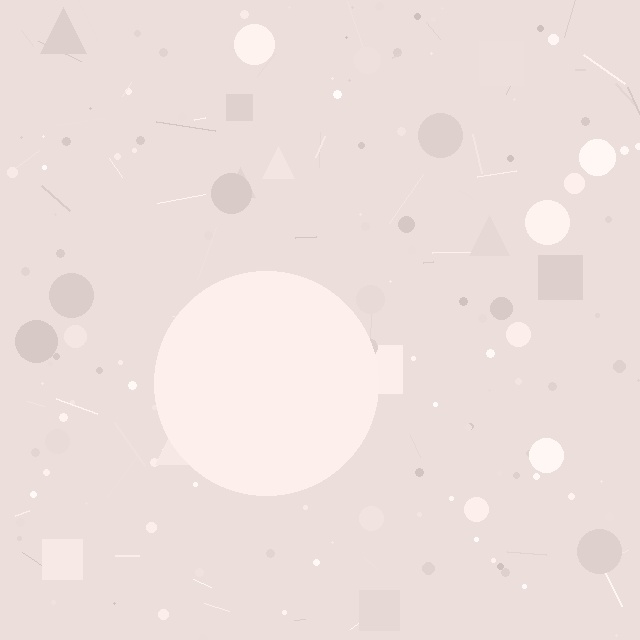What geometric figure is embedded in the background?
A circle is embedded in the background.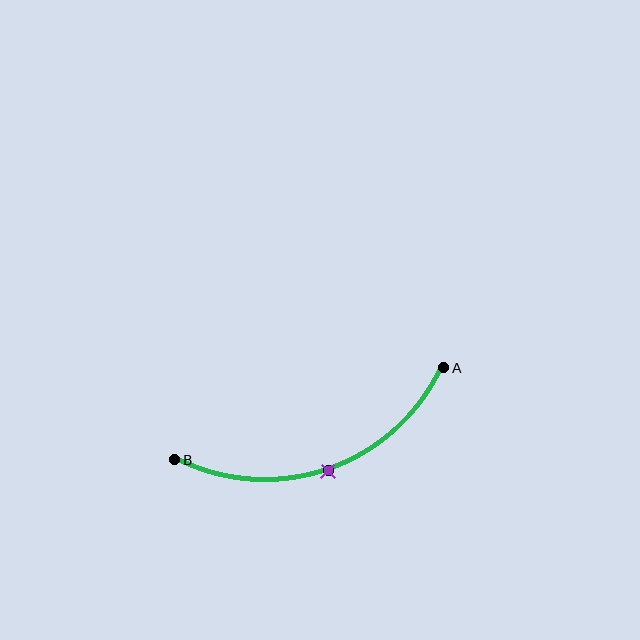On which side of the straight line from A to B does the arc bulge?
The arc bulges below the straight line connecting A and B.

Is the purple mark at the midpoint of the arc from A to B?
Yes. The purple mark lies on the arc at equal arc-length from both A and B — it is the arc midpoint.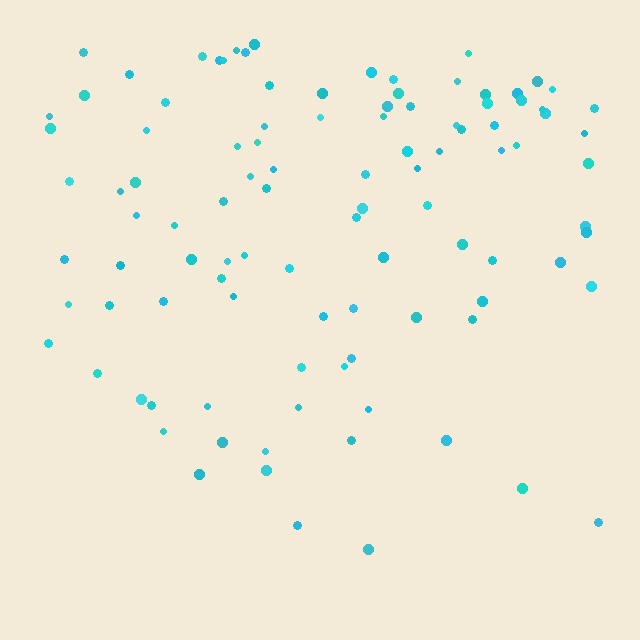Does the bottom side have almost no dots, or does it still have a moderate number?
Still a moderate number, just noticeably fewer than the top.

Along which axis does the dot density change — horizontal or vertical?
Vertical.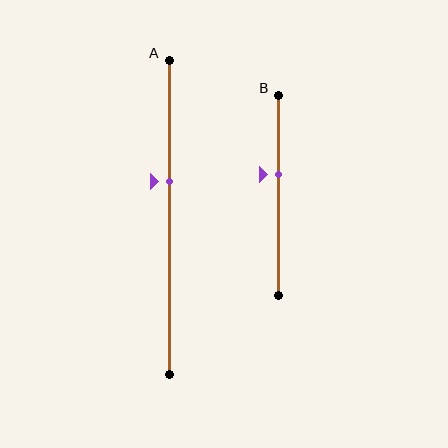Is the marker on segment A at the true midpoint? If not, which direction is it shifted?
No, the marker on segment A is shifted upward by about 11% of the segment length.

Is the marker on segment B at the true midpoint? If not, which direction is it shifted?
No, the marker on segment B is shifted upward by about 10% of the segment length.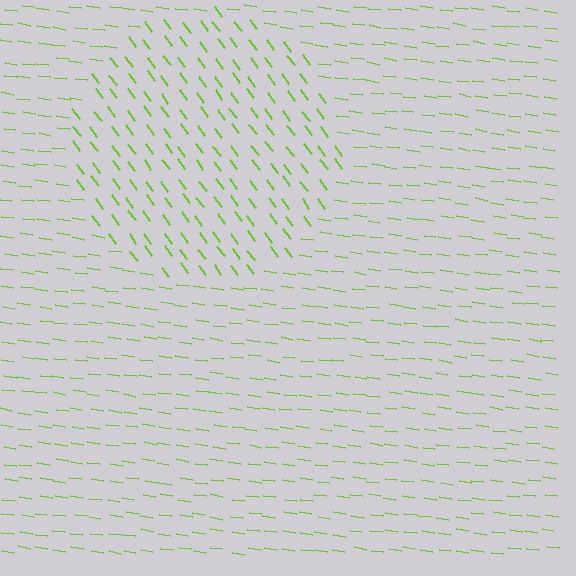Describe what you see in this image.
The image is filled with small lime line segments. A circle region in the image has lines oriented differently from the surrounding lines, creating a visible texture boundary.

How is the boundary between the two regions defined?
The boundary is defined purely by a change in line orientation (approximately 45 degrees difference). All lines are the same color and thickness.